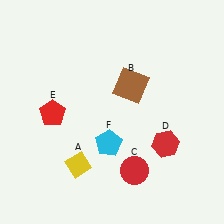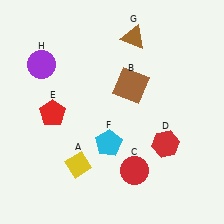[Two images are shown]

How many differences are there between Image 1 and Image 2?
There are 2 differences between the two images.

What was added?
A brown triangle (G), a purple circle (H) were added in Image 2.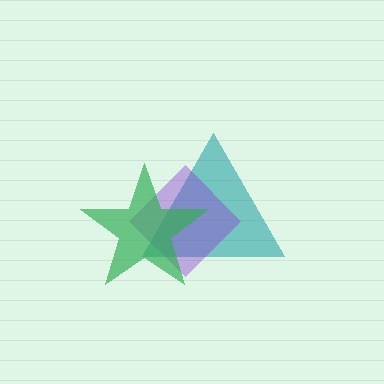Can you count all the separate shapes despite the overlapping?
Yes, there are 3 separate shapes.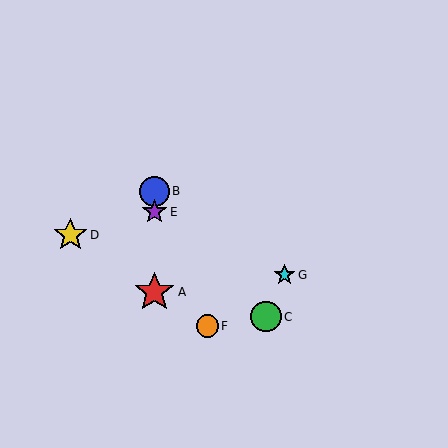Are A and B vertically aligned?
Yes, both are at x≈154.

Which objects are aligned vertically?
Objects A, B, E are aligned vertically.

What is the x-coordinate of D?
Object D is at x≈70.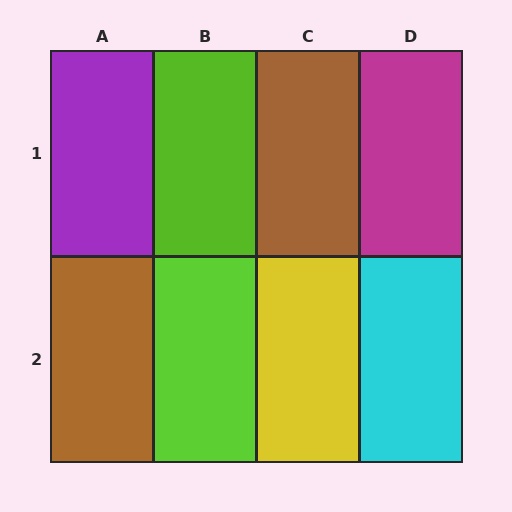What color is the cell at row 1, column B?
Lime.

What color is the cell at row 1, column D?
Magenta.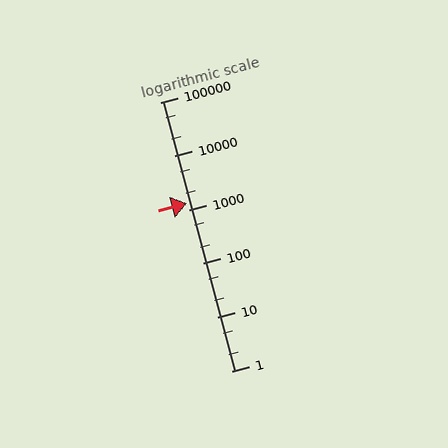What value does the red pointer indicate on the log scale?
The pointer indicates approximately 1300.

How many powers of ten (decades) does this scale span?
The scale spans 5 decades, from 1 to 100000.